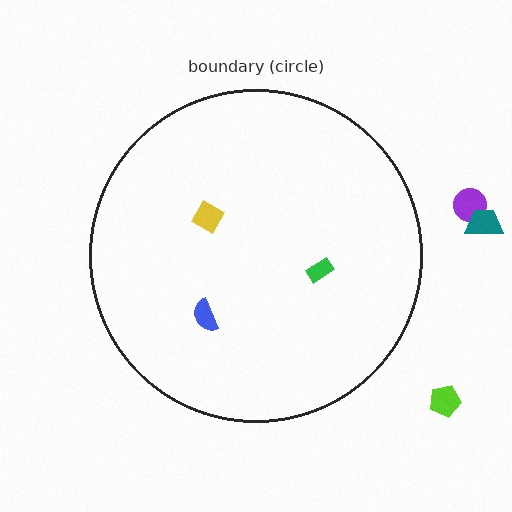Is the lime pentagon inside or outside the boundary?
Outside.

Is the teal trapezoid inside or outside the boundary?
Outside.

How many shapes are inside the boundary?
3 inside, 3 outside.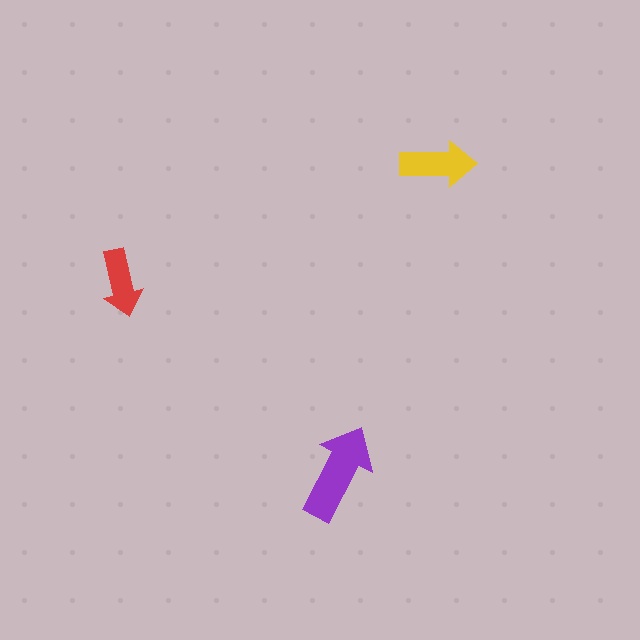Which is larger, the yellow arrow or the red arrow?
The yellow one.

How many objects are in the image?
There are 3 objects in the image.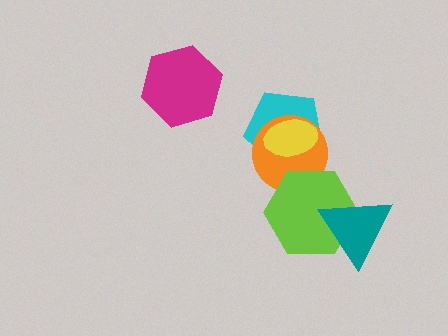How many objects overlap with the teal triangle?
1 object overlaps with the teal triangle.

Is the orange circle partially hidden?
Yes, it is partially covered by another shape.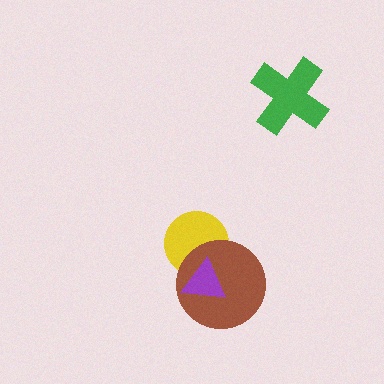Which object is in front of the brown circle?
The purple triangle is in front of the brown circle.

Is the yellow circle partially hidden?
Yes, it is partially covered by another shape.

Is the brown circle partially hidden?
Yes, it is partially covered by another shape.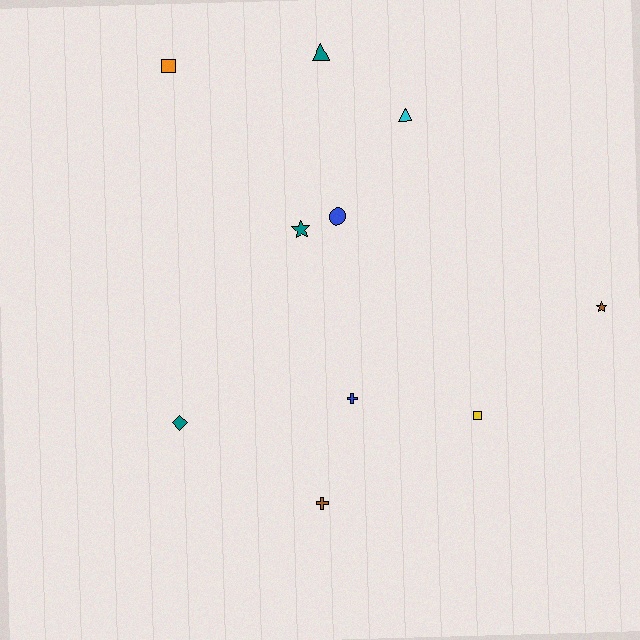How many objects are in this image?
There are 10 objects.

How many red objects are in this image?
There are no red objects.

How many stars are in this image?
There are 2 stars.